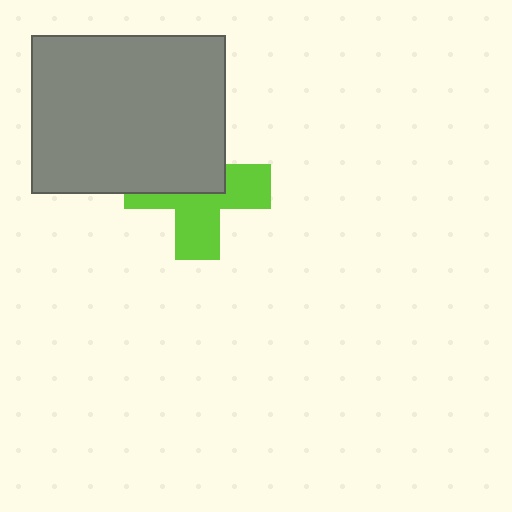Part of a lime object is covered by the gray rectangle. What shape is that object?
It is a cross.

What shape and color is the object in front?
The object in front is a gray rectangle.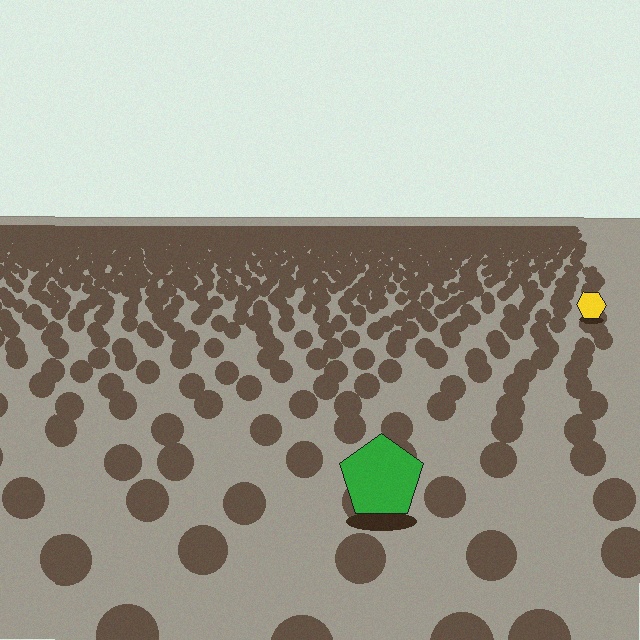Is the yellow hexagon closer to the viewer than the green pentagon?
No. The green pentagon is closer — you can tell from the texture gradient: the ground texture is coarser near it.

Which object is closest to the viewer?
The green pentagon is closest. The texture marks near it are larger and more spread out.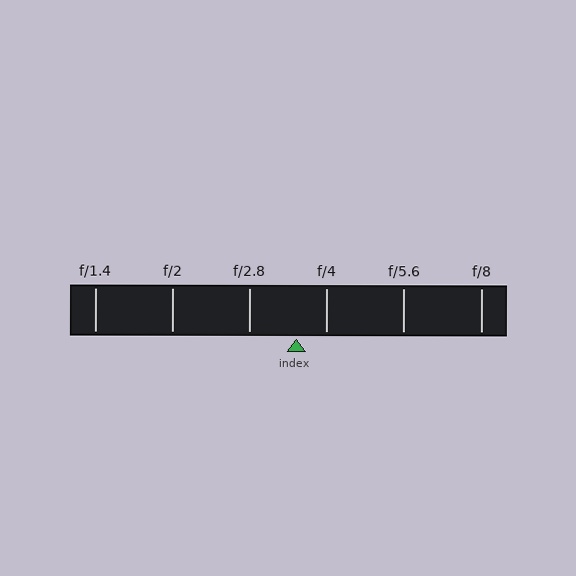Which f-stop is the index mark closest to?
The index mark is closest to f/4.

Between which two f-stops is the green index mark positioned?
The index mark is between f/2.8 and f/4.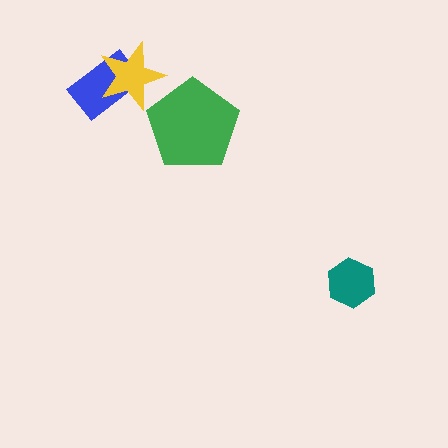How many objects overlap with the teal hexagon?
0 objects overlap with the teal hexagon.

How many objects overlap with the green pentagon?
0 objects overlap with the green pentagon.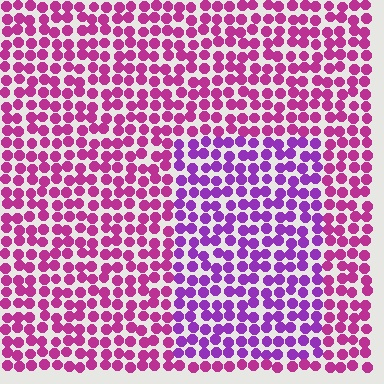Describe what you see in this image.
The image is filled with small magenta elements in a uniform arrangement. A rectangle-shaped region is visible where the elements are tinted to a slightly different hue, forming a subtle color boundary.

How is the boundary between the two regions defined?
The boundary is defined purely by a slight shift in hue (about 34 degrees). Spacing, size, and orientation are identical on both sides.